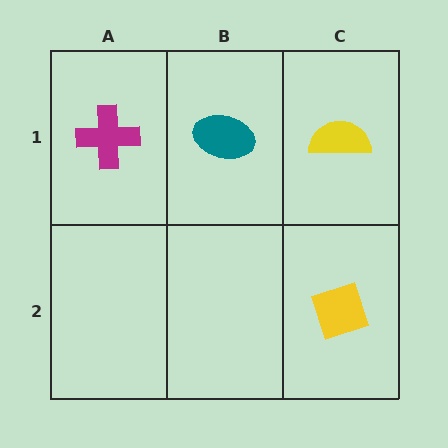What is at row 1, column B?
A teal ellipse.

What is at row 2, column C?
A yellow diamond.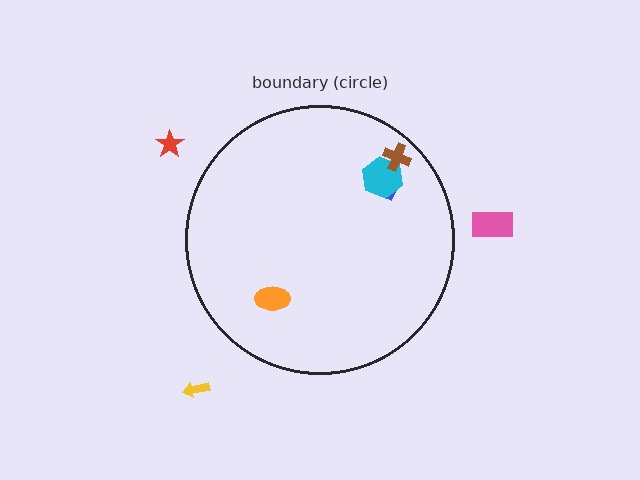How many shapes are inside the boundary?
4 inside, 3 outside.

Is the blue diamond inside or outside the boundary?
Inside.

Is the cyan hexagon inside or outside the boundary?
Inside.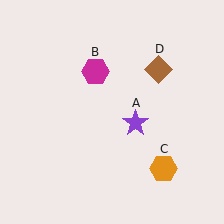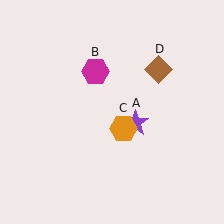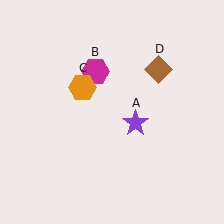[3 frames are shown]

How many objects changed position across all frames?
1 object changed position: orange hexagon (object C).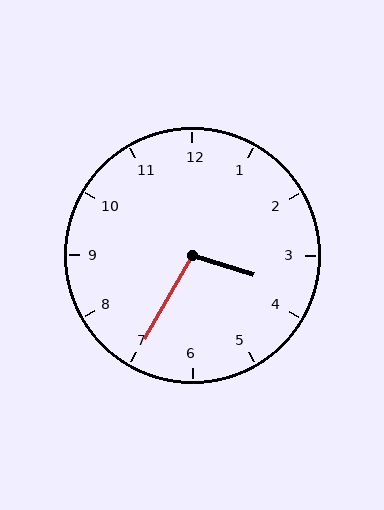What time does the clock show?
3:35.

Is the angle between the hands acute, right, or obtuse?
It is obtuse.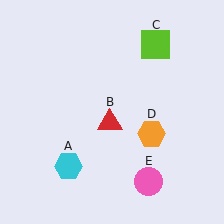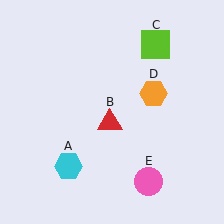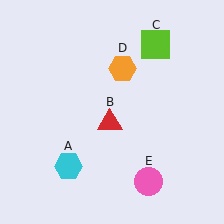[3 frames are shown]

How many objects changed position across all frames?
1 object changed position: orange hexagon (object D).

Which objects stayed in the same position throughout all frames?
Cyan hexagon (object A) and red triangle (object B) and lime square (object C) and pink circle (object E) remained stationary.